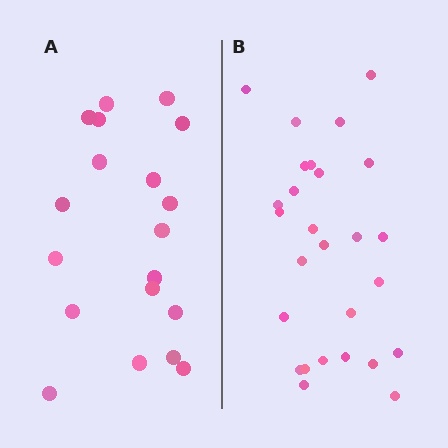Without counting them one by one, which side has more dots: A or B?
Region B (the right region) has more dots.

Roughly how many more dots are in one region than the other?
Region B has roughly 8 or so more dots than region A.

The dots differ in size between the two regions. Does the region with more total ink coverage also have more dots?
No. Region A has more total ink coverage because its dots are larger, but region B actually contains more individual dots. Total area can be misleading — the number of items is what matters here.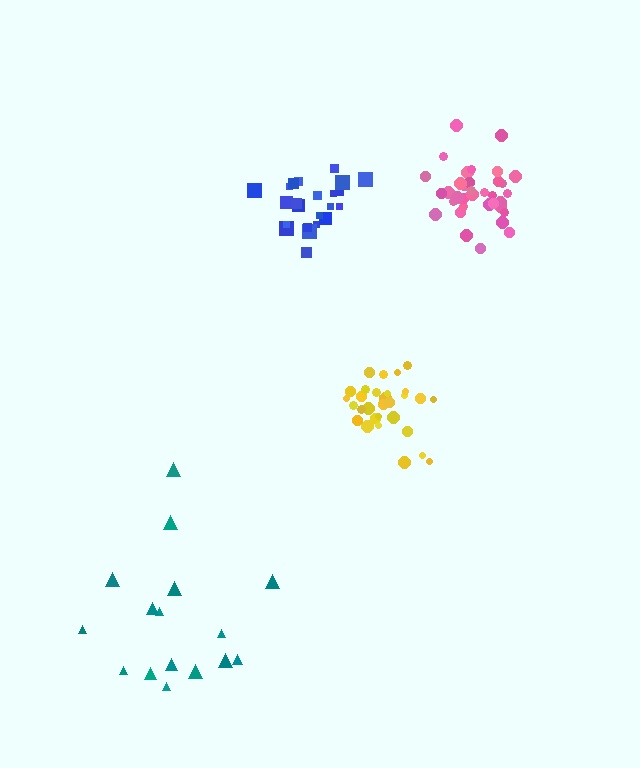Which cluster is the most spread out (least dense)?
Teal.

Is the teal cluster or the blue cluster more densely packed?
Blue.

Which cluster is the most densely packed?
Yellow.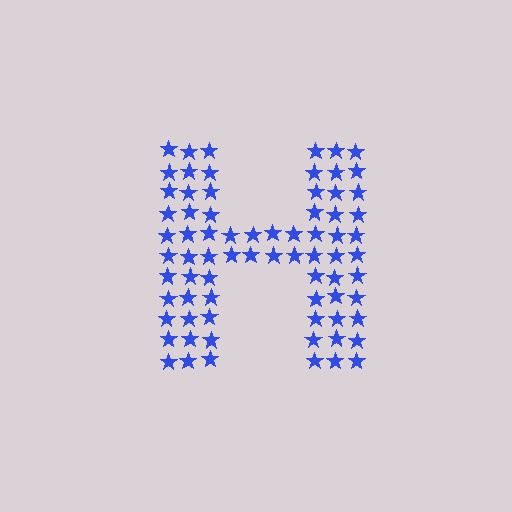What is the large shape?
The large shape is the letter H.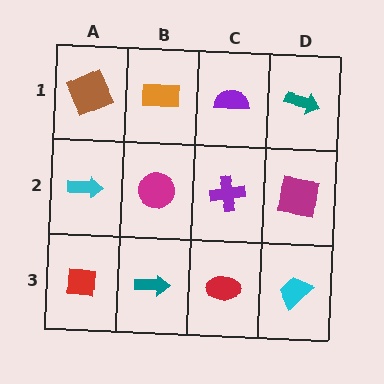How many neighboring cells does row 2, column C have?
4.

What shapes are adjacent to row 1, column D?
A magenta square (row 2, column D), a purple semicircle (row 1, column C).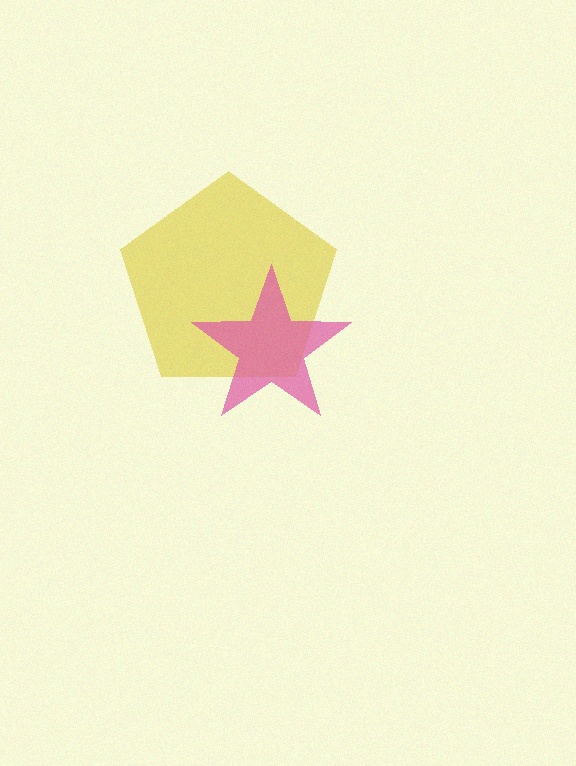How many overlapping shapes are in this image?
There are 2 overlapping shapes in the image.